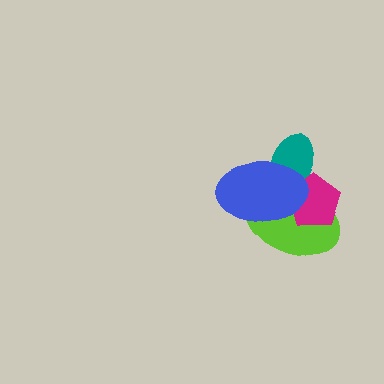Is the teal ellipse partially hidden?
Yes, it is partially covered by another shape.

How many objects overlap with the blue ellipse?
3 objects overlap with the blue ellipse.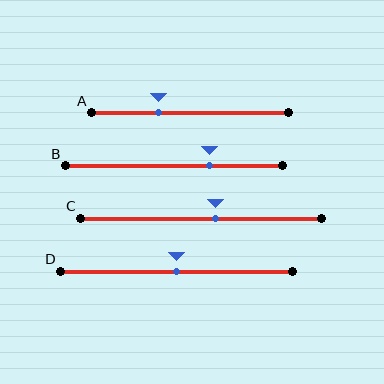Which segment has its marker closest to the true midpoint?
Segment D has its marker closest to the true midpoint.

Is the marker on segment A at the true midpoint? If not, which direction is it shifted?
No, the marker on segment A is shifted to the left by about 16% of the segment length.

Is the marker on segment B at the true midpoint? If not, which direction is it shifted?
No, the marker on segment B is shifted to the right by about 16% of the segment length.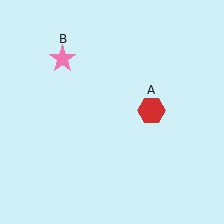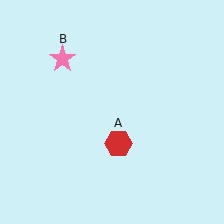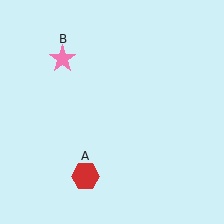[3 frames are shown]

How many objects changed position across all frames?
1 object changed position: red hexagon (object A).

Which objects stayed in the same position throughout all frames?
Pink star (object B) remained stationary.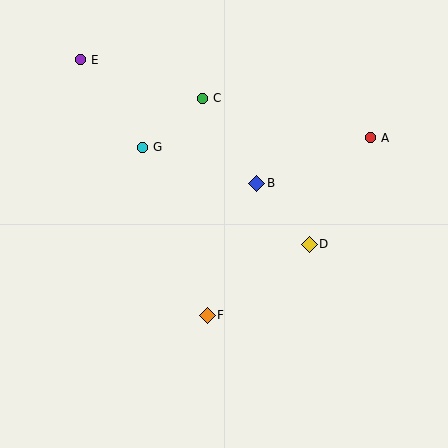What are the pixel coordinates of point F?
Point F is at (207, 315).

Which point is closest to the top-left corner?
Point E is closest to the top-left corner.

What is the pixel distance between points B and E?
The distance between B and E is 215 pixels.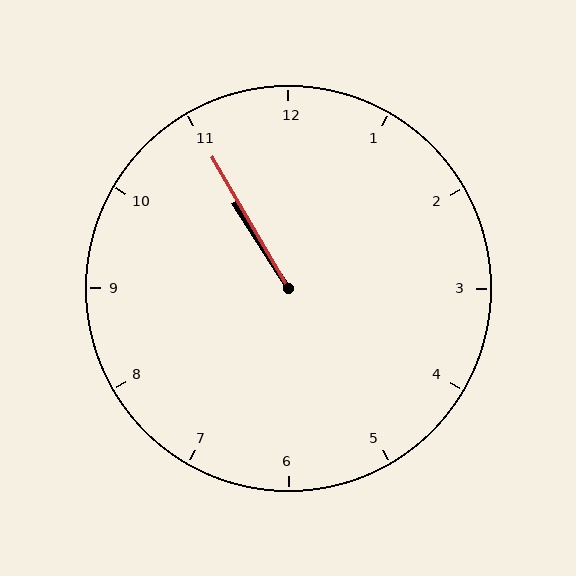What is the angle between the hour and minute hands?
Approximately 2 degrees.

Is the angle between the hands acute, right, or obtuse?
It is acute.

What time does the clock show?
10:55.